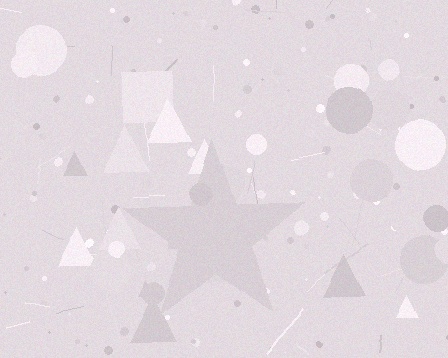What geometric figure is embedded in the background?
A star is embedded in the background.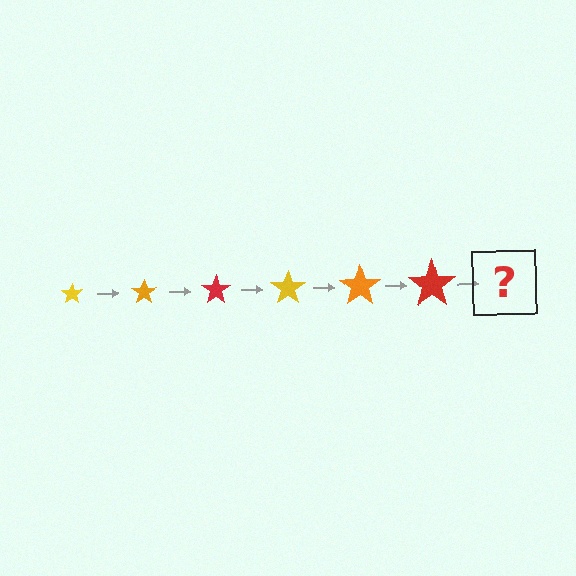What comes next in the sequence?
The next element should be a yellow star, larger than the previous one.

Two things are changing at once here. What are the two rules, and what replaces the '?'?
The two rules are that the star grows larger each step and the color cycles through yellow, orange, and red. The '?' should be a yellow star, larger than the previous one.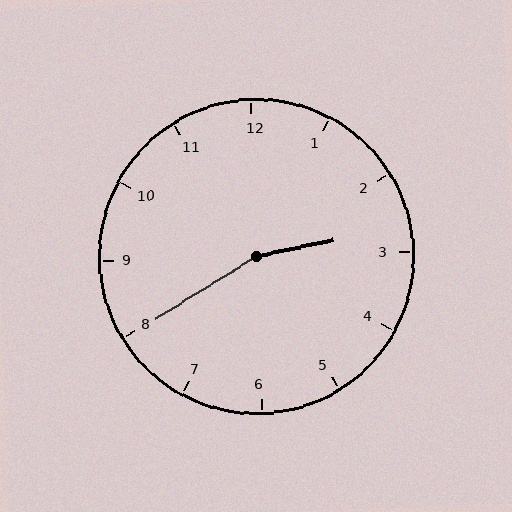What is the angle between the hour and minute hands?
Approximately 160 degrees.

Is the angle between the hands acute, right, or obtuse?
It is obtuse.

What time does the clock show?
2:40.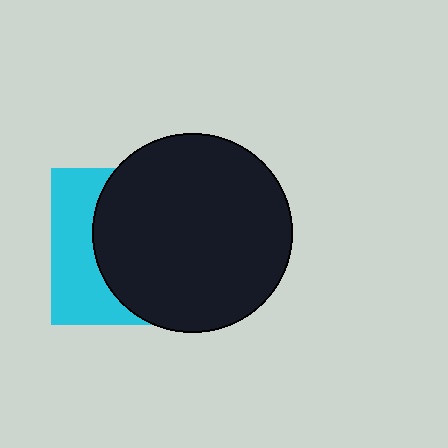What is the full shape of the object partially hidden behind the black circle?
The partially hidden object is a cyan square.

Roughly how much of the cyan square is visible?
A small part of it is visible (roughly 35%).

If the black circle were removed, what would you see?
You would see the complete cyan square.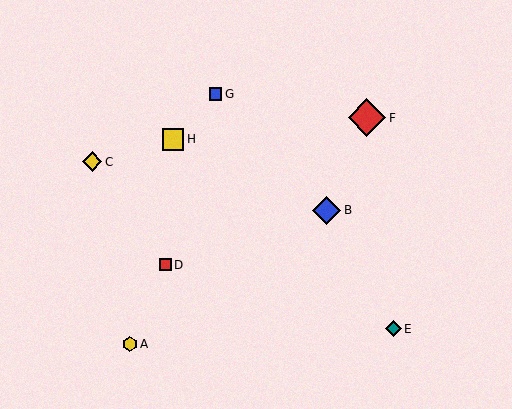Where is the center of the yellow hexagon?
The center of the yellow hexagon is at (130, 344).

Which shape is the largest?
The red diamond (labeled F) is the largest.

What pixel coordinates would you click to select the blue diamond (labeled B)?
Click at (327, 210) to select the blue diamond B.